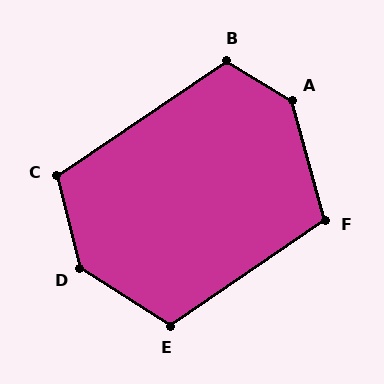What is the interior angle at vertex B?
Approximately 115 degrees (obtuse).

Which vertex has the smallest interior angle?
F, at approximately 109 degrees.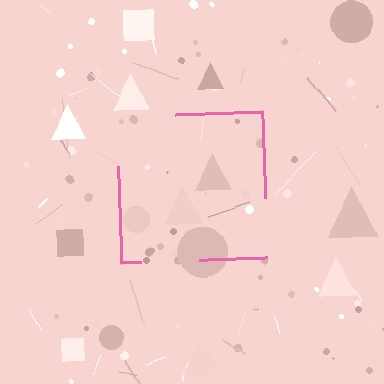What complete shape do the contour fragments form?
The contour fragments form a square.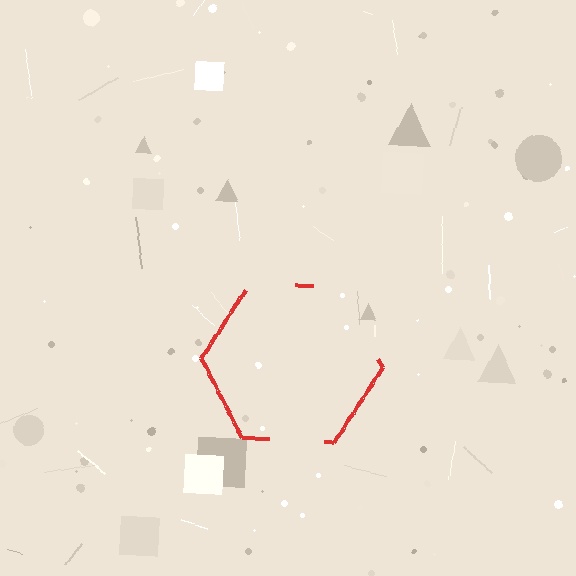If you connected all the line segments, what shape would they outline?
They would outline a hexagon.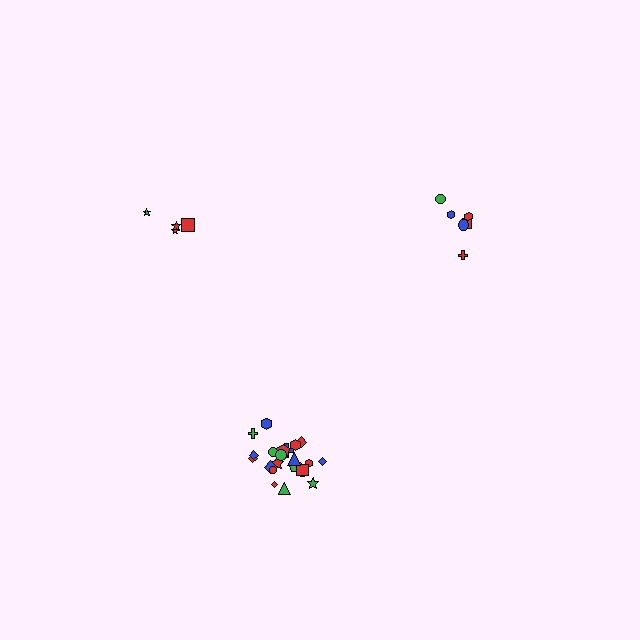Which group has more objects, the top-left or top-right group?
The top-right group.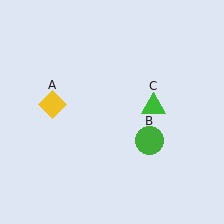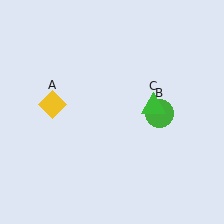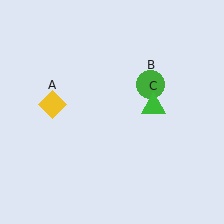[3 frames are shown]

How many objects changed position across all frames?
1 object changed position: green circle (object B).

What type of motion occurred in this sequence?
The green circle (object B) rotated counterclockwise around the center of the scene.